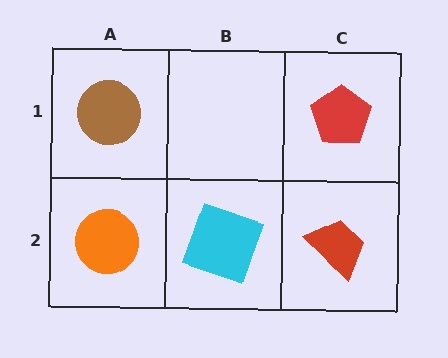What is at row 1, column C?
A red pentagon.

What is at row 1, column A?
A brown circle.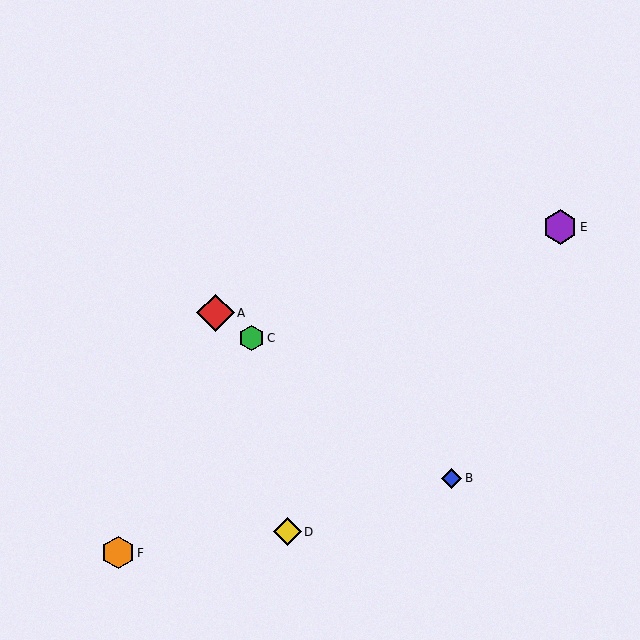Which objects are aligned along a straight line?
Objects A, B, C are aligned along a straight line.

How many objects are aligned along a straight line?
3 objects (A, B, C) are aligned along a straight line.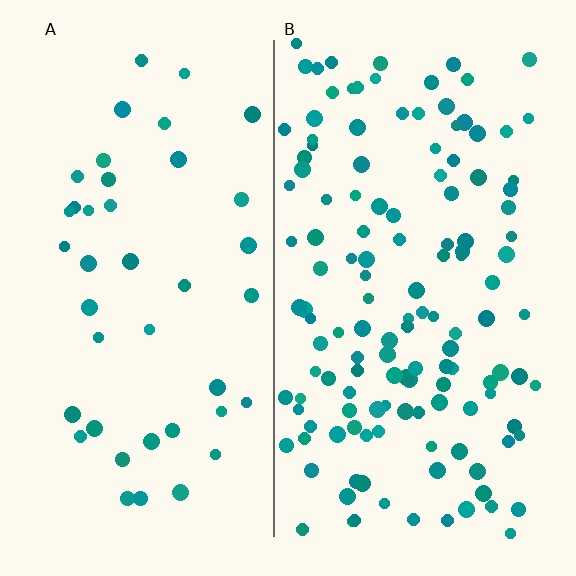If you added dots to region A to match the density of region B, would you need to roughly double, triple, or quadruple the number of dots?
Approximately triple.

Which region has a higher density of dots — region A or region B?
B (the right).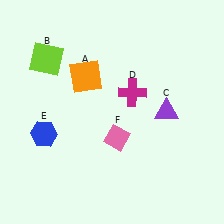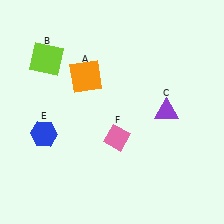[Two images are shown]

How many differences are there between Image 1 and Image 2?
There is 1 difference between the two images.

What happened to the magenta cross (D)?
The magenta cross (D) was removed in Image 2. It was in the top-right area of Image 1.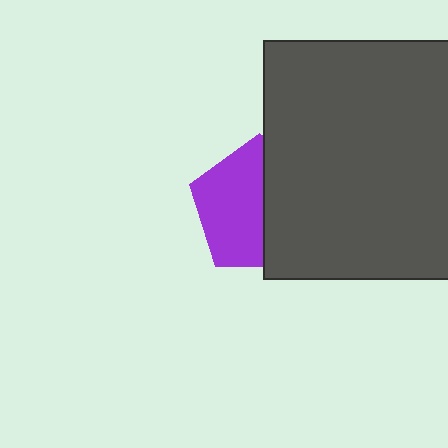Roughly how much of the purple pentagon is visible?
About half of it is visible (roughly 54%).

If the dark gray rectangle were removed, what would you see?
You would see the complete purple pentagon.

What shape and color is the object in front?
The object in front is a dark gray rectangle.